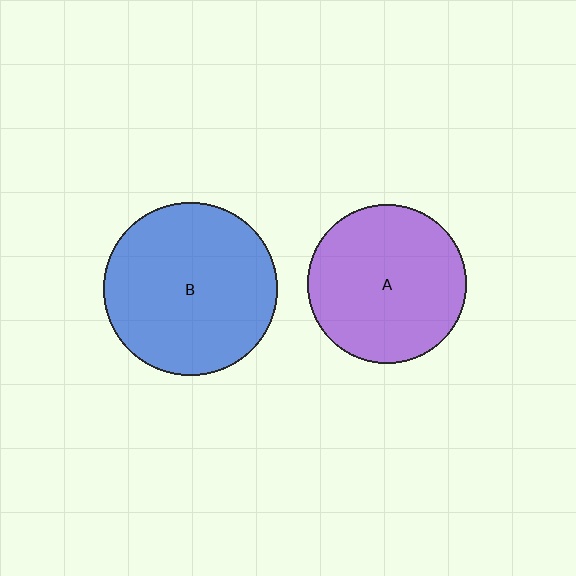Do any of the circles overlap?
No, none of the circles overlap.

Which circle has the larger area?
Circle B (blue).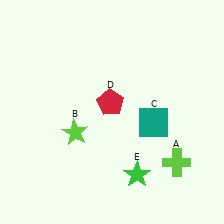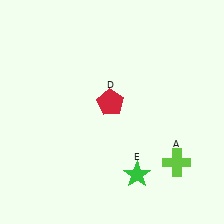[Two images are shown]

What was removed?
The teal square (C), the lime star (B) were removed in Image 2.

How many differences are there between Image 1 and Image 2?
There are 2 differences between the two images.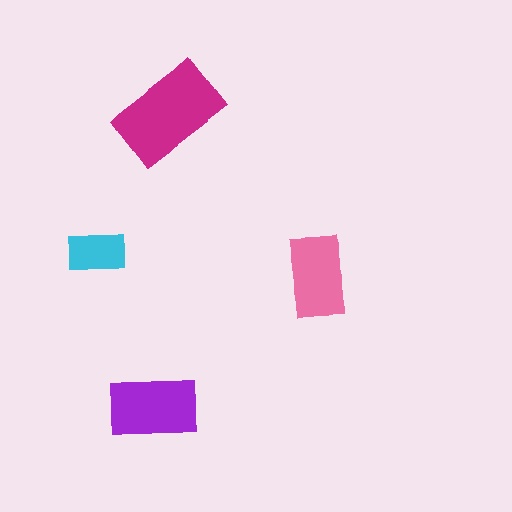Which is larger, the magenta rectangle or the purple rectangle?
The magenta one.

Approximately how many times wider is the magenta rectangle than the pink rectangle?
About 1.5 times wider.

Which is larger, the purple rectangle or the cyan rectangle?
The purple one.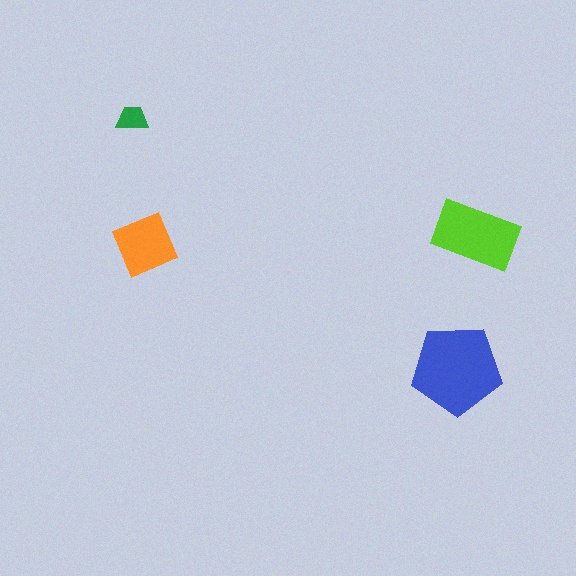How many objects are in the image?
There are 4 objects in the image.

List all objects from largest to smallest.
The blue pentagon, the lime rectangle, the orange diamond, the green trapezoid.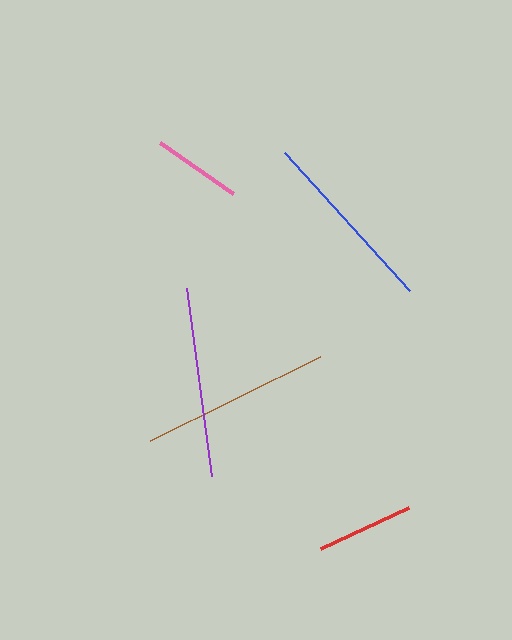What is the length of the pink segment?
The pink segment is approximately 89 pixels long.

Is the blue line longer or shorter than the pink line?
The blue line is longer than the pink line.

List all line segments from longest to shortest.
From longest to shortest: purple, brown, blue, red, pink.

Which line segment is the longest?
The purple line is the longest at approximately 190 pixels.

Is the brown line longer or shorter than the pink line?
The brown line is longer than the pink line.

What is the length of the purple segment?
The purple segment is approximately 190 pixels long.